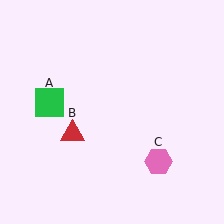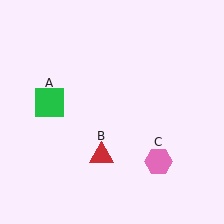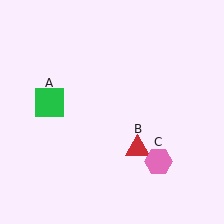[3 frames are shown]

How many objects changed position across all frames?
1 object changed position: red triangle (object B).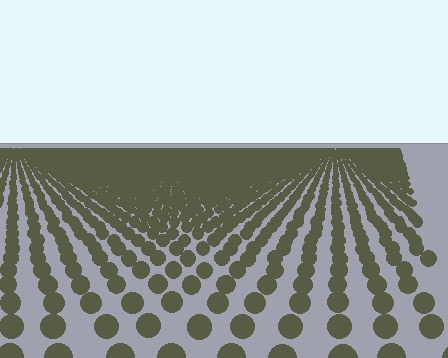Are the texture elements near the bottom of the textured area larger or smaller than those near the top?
Larger. Near the bottom, elements are closer to the viewer and appear at a bigger on-screen size.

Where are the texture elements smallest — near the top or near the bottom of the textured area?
Near the top.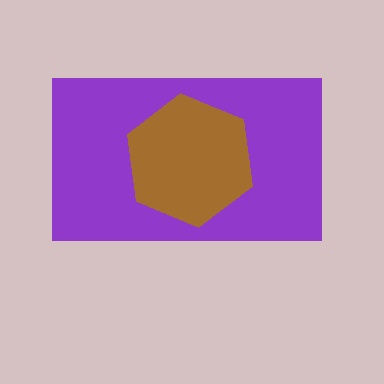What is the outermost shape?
The purple rectangle.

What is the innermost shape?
The brown hexagon.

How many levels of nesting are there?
2.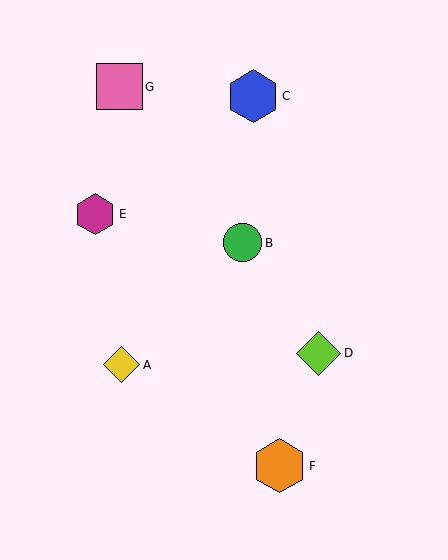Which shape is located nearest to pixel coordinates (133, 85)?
The pink square (labeled G) at (119, 87) is nearest to that location.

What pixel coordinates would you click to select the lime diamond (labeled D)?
Click at (319, 353) to select the lime diamond D.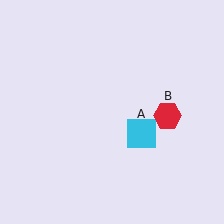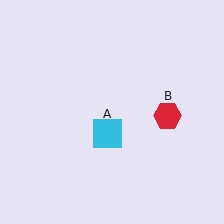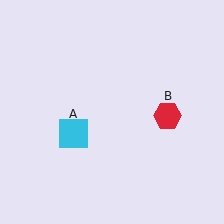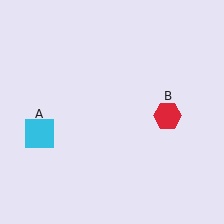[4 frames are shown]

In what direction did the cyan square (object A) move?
The cyan square (object A) moved left.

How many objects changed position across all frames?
1 object changed position: cyan square (object A).